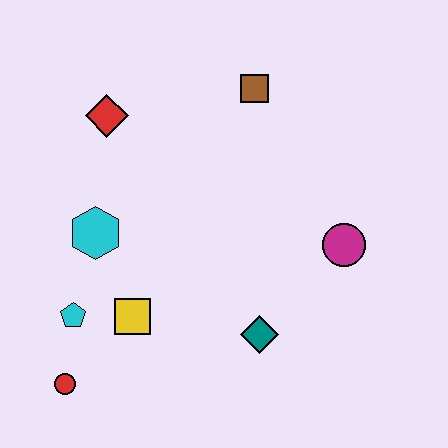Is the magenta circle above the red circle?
Yes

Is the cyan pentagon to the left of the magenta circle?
Yes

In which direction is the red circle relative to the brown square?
The red circle is below the brown square.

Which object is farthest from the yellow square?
The brown square is farthest from the yellow square.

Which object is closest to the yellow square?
The cyan pentagon is closest to the yellow square.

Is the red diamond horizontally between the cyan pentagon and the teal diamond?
Yes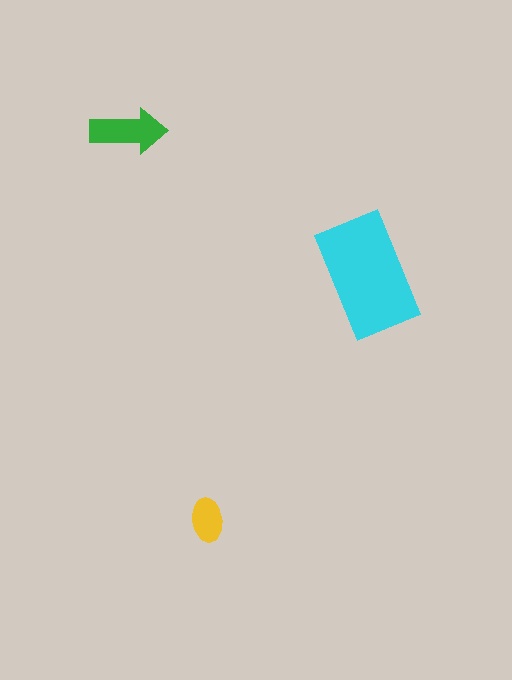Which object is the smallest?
The yellow ellipse.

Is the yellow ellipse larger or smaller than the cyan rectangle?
Smaller.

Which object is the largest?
The cyan rectangle.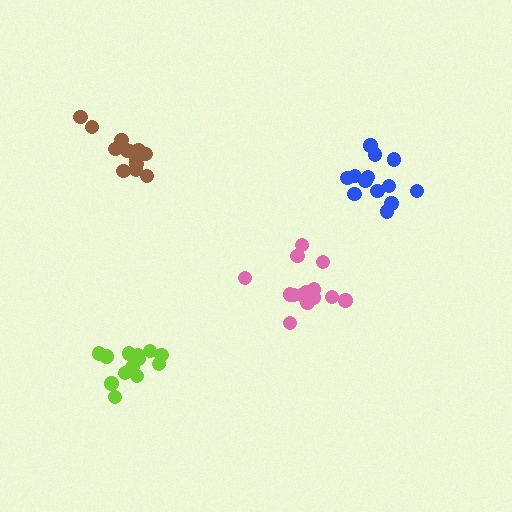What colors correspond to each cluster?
The clusters are colored: pink, blue, brown, lime.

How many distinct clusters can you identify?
There are 4 distinct clusters.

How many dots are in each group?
Group 1: 16 dots, Group 2: 13 dots, Group 3: 14 dots, Group 4: 15 dots (58 total).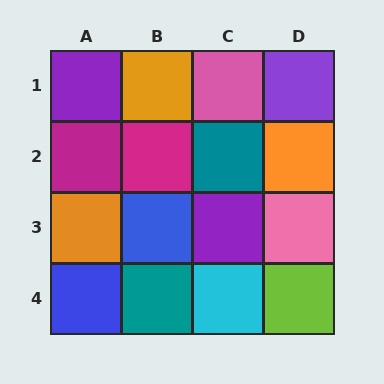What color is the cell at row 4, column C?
Cyan.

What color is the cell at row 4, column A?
Blue.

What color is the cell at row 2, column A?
Magenta.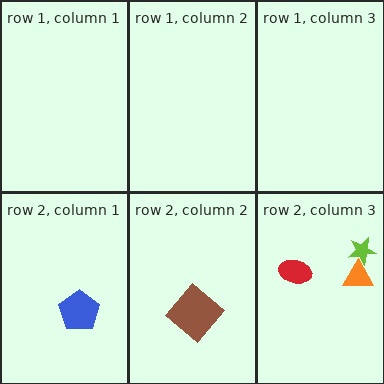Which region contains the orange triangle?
The row 2, column 3 region.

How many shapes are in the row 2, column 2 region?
1.